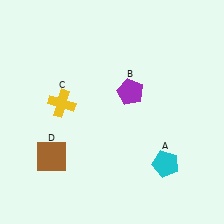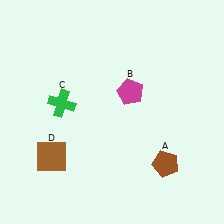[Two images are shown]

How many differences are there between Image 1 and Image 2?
There are 3 differences between the two images.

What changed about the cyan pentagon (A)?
In Image 1, A is cyan. In Image 2, it changed to brown.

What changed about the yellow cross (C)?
In Image 1, C is yellow. In Image 2, it changed to green.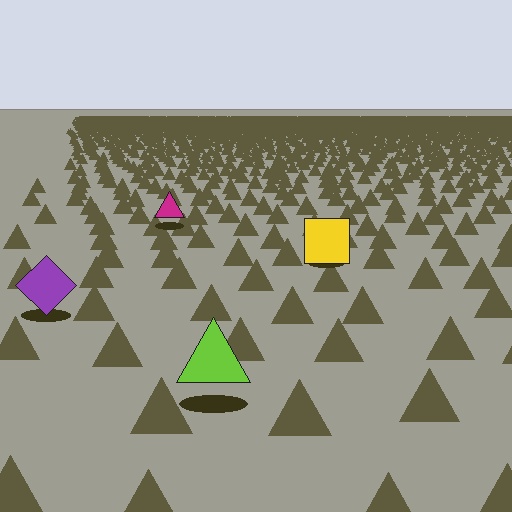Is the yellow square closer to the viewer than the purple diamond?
No. The purple diamond is closer — you can tell from the texture gradient: the ground texture is coarser near it.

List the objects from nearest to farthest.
From nearest to farthest: the lime triangle, the purple diamond, the yellow square, the magenta triangle.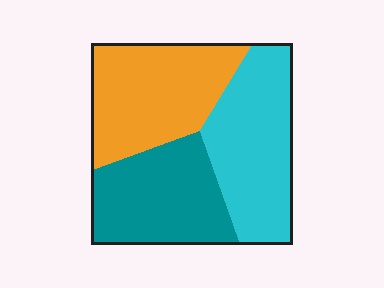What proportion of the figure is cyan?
Cyan takes up between a quarter and a half of the figure.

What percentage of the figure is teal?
Teal takes up about one third (1/3) of the figure.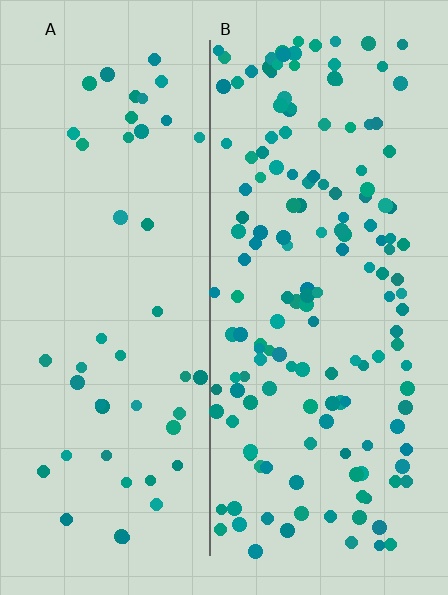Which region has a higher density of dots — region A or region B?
B (the right).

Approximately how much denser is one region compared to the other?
Approximately 3.3× — region B over region A.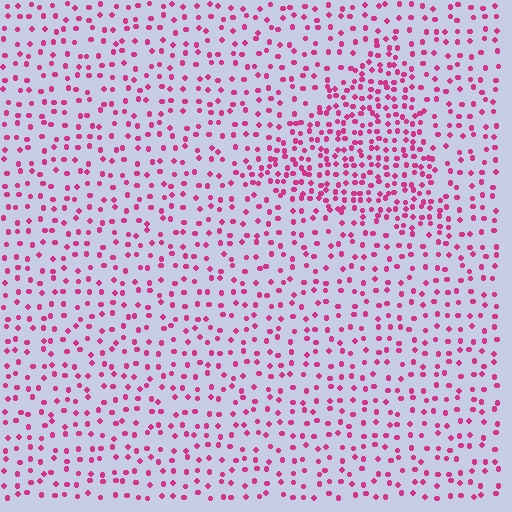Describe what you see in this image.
The image contains small magenta elements arranged at two different densities. A triangle-shaped region is visible where the elements are more densely packed than the surrounding area.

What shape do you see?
I see a triangle.